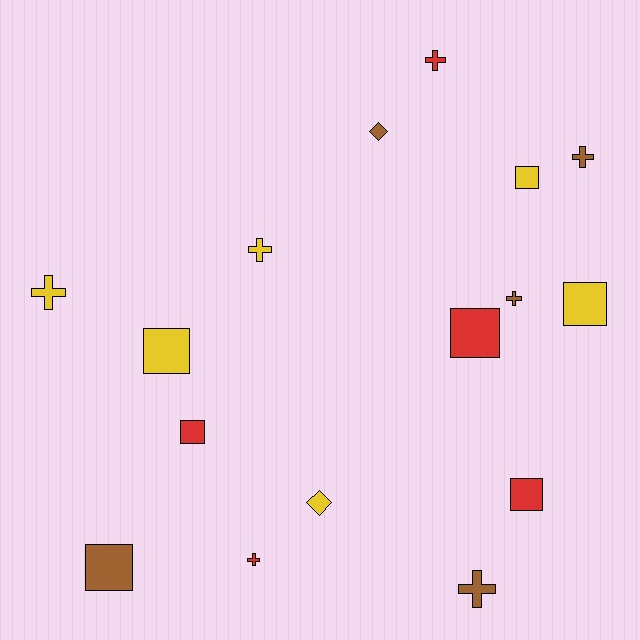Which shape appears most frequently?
Cross, with 7 objects.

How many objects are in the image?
There are 16 objects.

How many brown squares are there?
There is 1 brown square.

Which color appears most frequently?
Yellow, with 6 objects.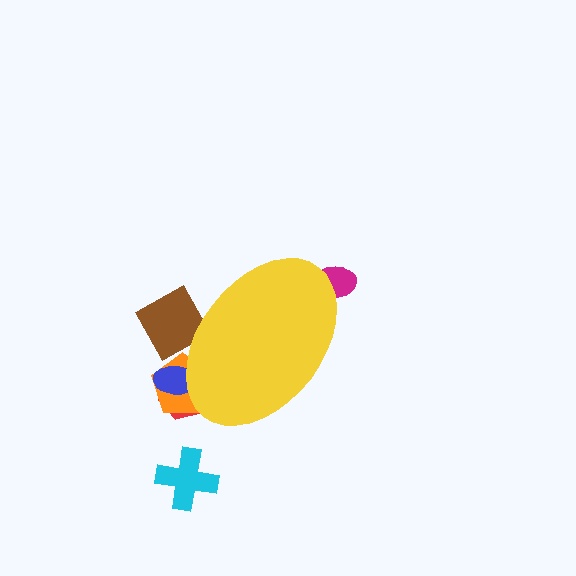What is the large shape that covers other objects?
A yellow ellipse.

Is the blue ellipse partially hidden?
Yes, the blue ellipse is partially hidden behind the yellow ellipse.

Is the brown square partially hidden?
Yes, the brown square is partially hidden behind the yellow ellipse.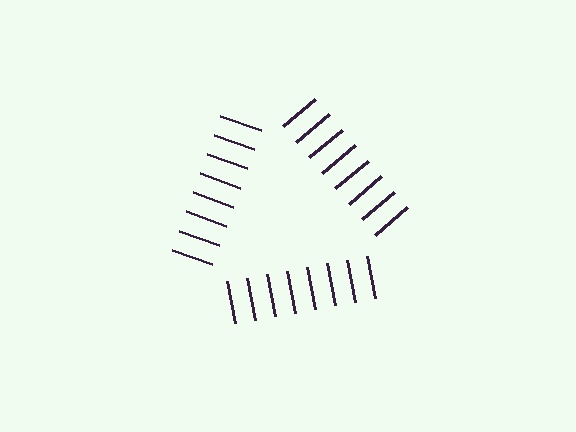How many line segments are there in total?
24 — 8 along each of the 3 edges.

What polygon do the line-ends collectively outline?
An illusory triangle — the line segments terminate on its edges but no continuous stroke is drawn.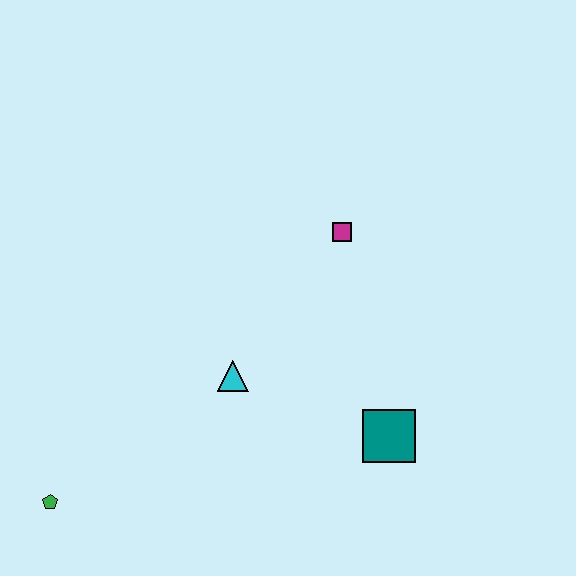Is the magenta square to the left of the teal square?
Yes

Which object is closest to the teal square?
The cyan triangle is closest to the teal square.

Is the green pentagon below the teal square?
Yes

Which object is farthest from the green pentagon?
The magenta square is farthest from the green pentagon.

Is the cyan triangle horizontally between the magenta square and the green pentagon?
Yes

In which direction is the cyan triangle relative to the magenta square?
The cyan triangle is below the magenta square.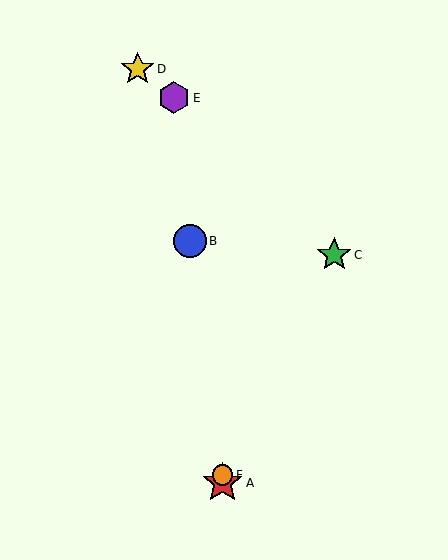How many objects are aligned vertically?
2 objects (A, F) are aligned vertically.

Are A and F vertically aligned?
Yes, both are at x≈223.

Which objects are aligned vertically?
Objects A, F are aligned vertically.